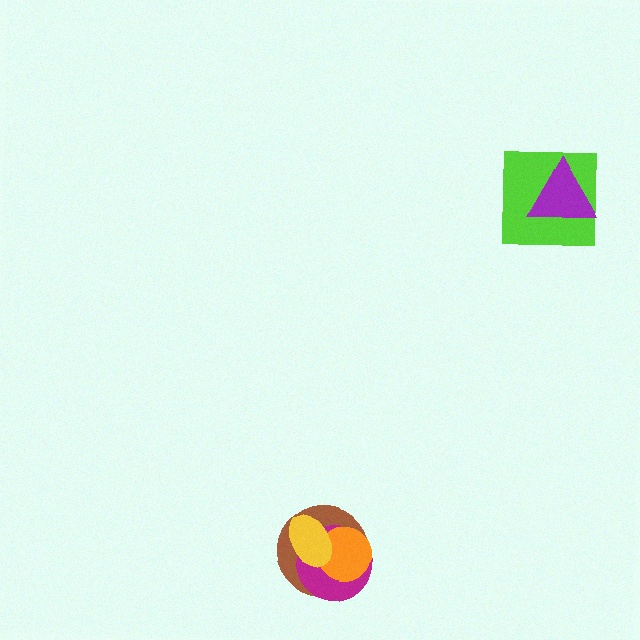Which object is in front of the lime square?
The purple triangle is in front of the lime square.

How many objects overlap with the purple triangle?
1 object overlaps with the purple triangle.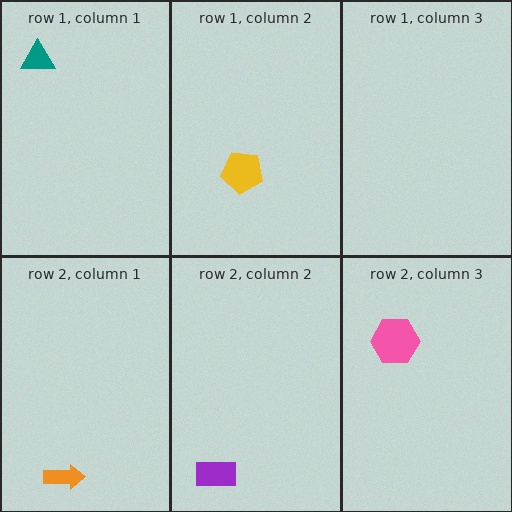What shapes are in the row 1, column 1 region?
The teal triangle.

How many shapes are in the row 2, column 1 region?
1.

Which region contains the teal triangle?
The row 1, column 1 region.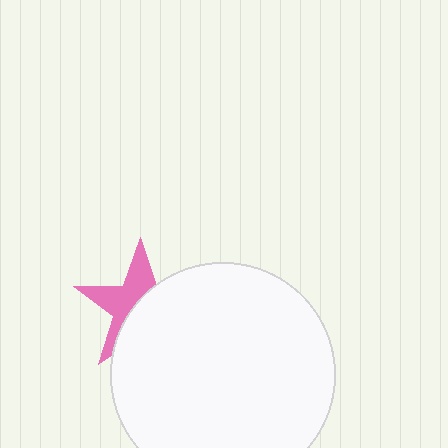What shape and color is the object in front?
The object in front is a white circle.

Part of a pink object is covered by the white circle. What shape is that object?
It is a star.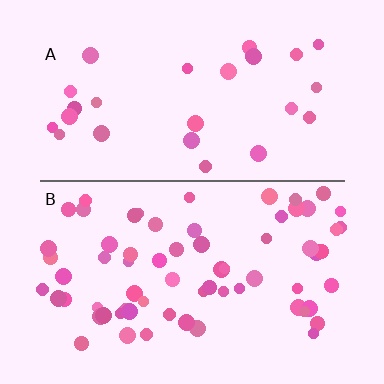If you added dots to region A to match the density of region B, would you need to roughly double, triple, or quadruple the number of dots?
Approximately triple.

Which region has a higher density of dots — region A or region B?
B (the bottom).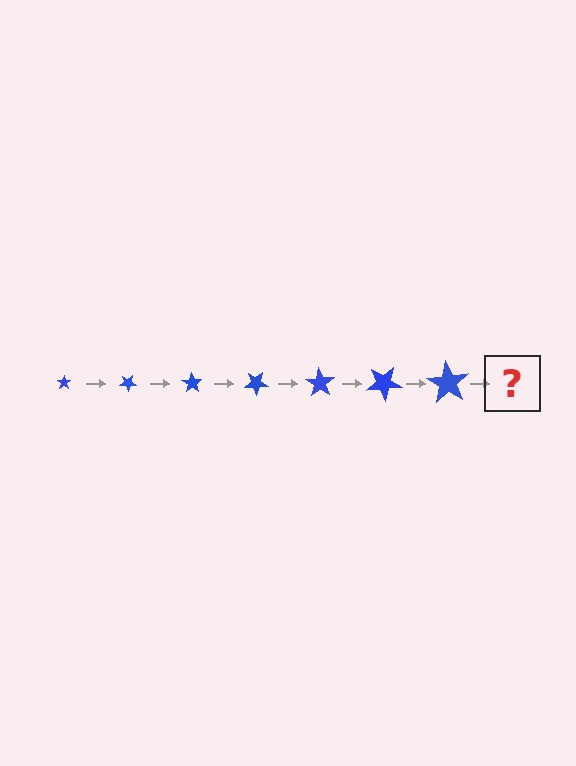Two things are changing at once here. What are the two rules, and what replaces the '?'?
The two rules are that the star grows larger each step and it rotates 35 degrees each step. The '?' should be a star, larger than the previous one and rotated 245 degrees from the start.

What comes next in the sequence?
The next element should be a star, larger than the previous one and rotated 245 degrees from the start.